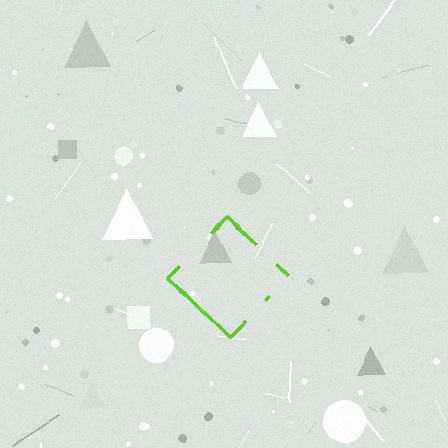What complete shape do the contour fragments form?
The contour fragments form a diamond.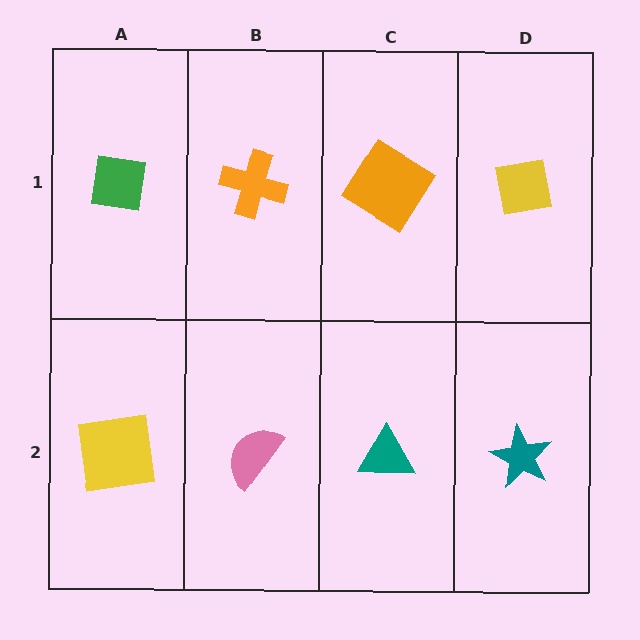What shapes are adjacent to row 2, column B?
An orange cross (row 1, column B), a yellow square (row 2, column A), a teal triangle (row 2, column C).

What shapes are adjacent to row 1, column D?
A teal star (row 2, column D), an orange diamond (row 1, column C).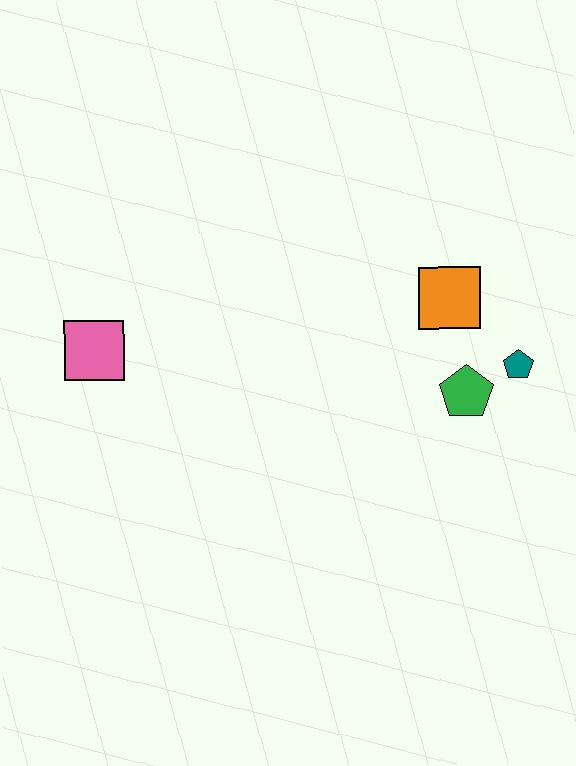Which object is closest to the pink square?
The orange square is closest to the pink square.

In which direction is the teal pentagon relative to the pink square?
The teal pentagon is to the right of the pink square.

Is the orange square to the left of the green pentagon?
Yes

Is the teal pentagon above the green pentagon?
Yes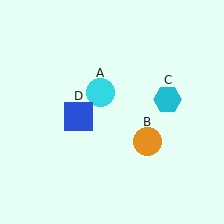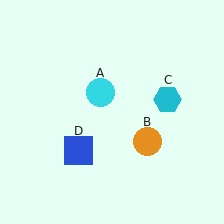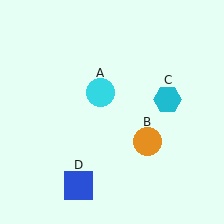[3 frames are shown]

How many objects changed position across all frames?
1 object changed position: blue square (object D).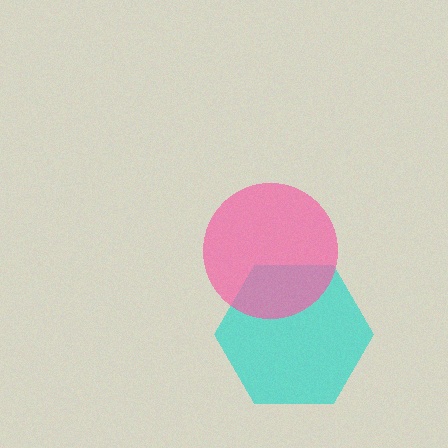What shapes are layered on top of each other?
The layered shapes are: a cyan hexagon, a pink circle.